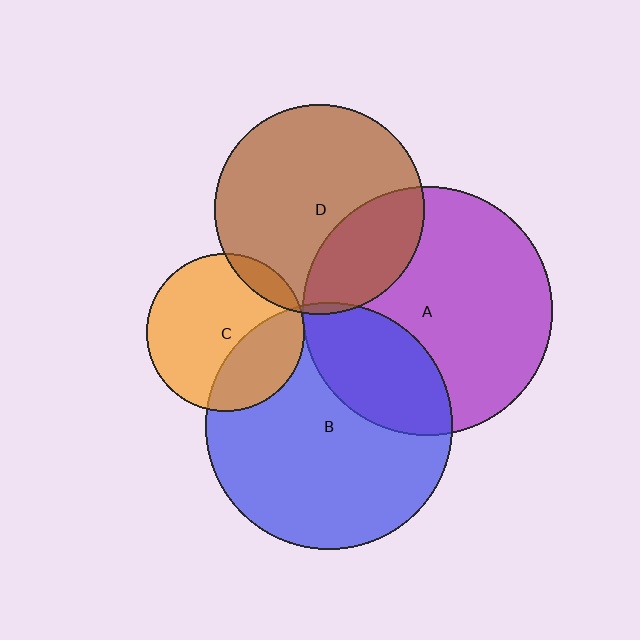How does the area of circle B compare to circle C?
Approximately 2.4 times.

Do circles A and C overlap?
Yes.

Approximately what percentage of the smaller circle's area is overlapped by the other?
Approximately 5%.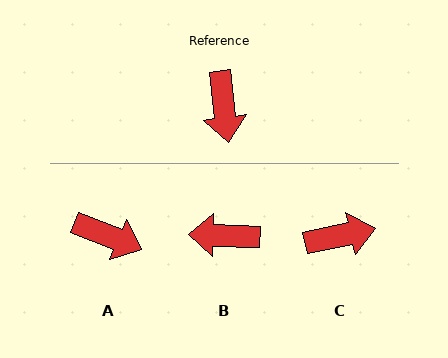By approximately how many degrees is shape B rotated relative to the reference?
Approximately 99 degrees clockwise.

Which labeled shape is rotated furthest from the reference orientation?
B, about 99 degrees away.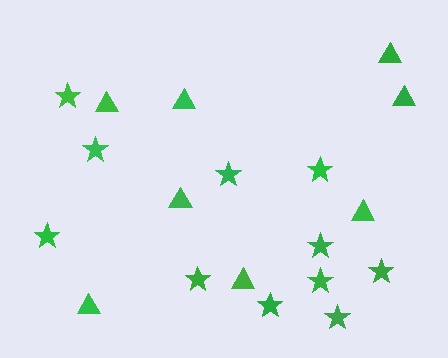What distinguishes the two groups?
There are 2 groups: one group of stars (11) and one group of triangles (8).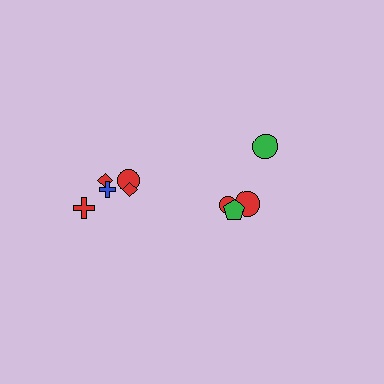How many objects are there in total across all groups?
There are 10 objects.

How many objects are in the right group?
There are 4 objects.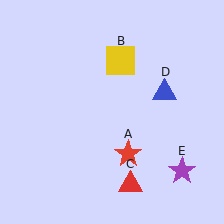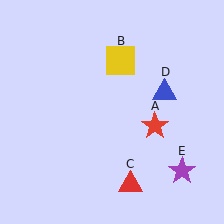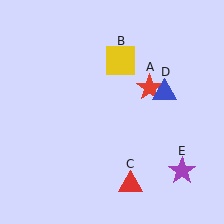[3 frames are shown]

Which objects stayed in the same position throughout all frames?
Yellow square (object B) and red triangle (object C) and blue triangle (object D) and purple star (object E) remained stationary.